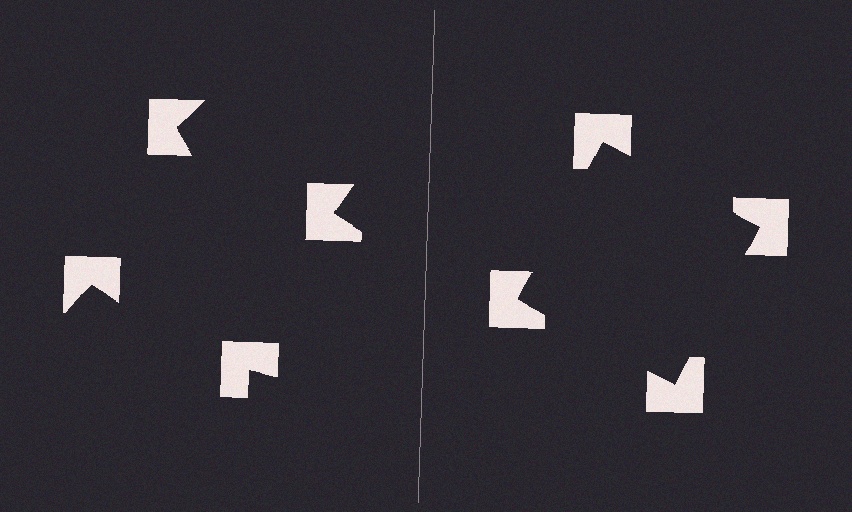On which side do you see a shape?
An illusory square appears on the right side. On the left side the wedge cuts are rotated, so no coherent shape forms.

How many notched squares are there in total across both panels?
8 — 4 on each side.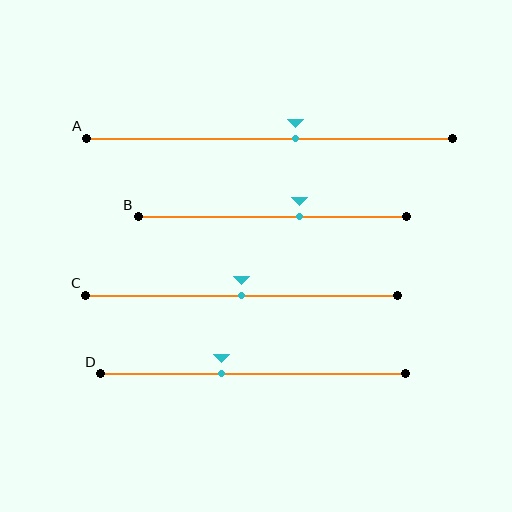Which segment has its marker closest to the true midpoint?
Segment C has its marker closest to the true midpoint.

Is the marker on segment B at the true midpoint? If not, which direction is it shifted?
No, the marker on segment B is shifted to the right by about 10% of the segment length.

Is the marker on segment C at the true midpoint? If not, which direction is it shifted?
Yes, the marker on segment C is at the true midpoint.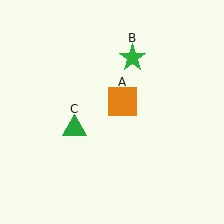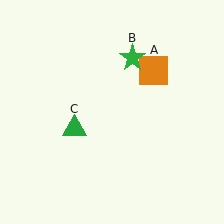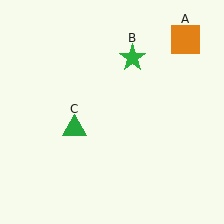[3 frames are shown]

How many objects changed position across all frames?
1 object changed position: orange square (object A).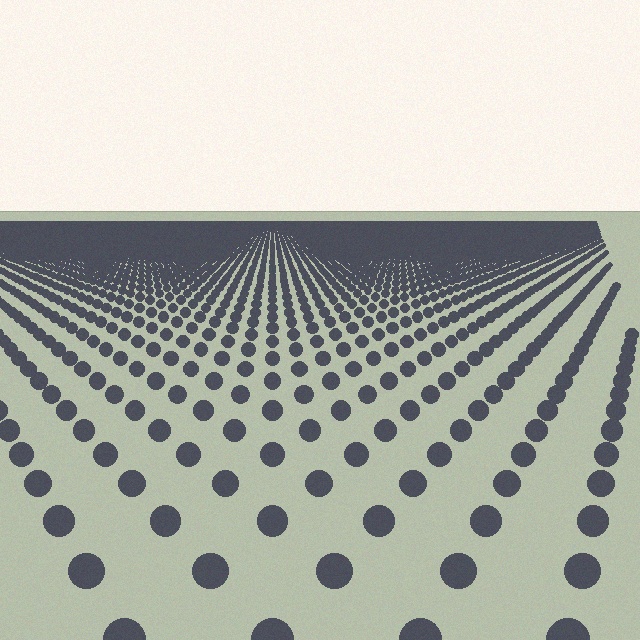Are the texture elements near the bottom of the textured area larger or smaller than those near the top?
Larger. Near the bottom, elements are closer to the viewer and appear at a bigger on-screen size.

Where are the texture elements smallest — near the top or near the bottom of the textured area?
Near the top.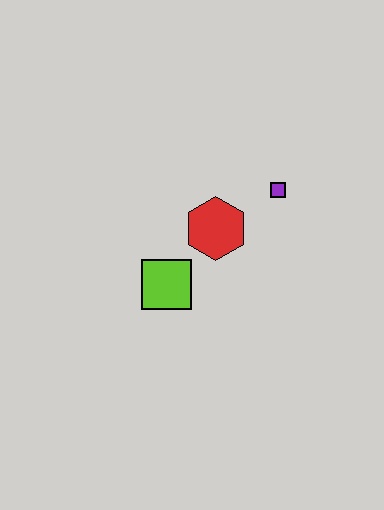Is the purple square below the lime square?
No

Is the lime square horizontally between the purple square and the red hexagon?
No